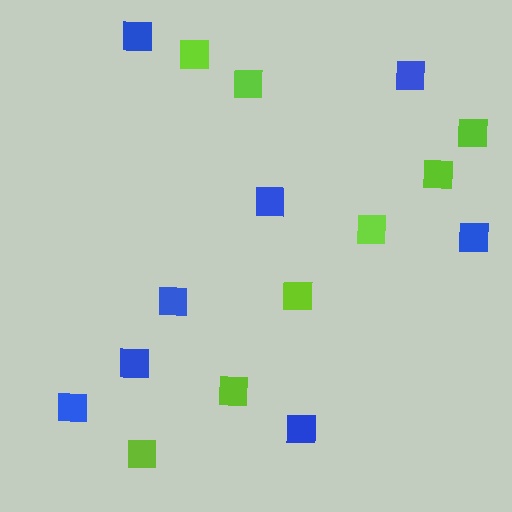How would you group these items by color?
There are 2 groups: one group of blue squares (8) and one group of lime squares (8).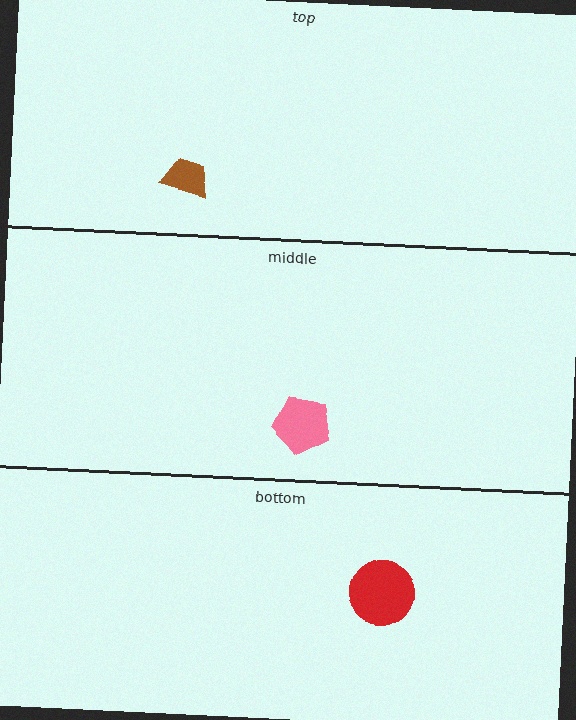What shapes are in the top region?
The brown trapezoid.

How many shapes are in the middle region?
1.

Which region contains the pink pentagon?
The middle region.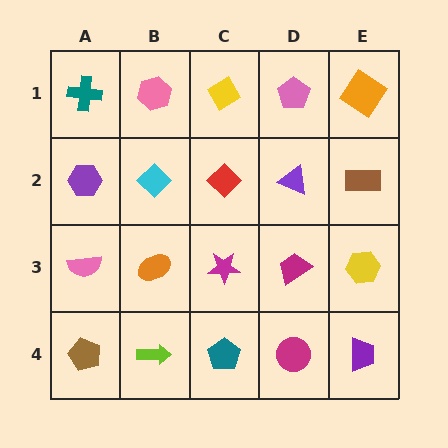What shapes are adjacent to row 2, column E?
An orange diamond (row 1, column E), a yellow hexagon (row 3, column E), a purple triangle (row 2, column D).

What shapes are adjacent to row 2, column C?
A yellow diamond (row 1, column C), a magenta star (row 3, column C), a cyan diamond (row 2, column B), a purple triangle (row 2, column D).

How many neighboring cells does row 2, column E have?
3.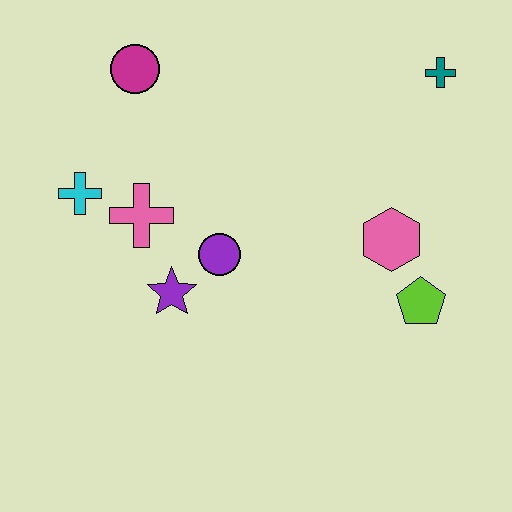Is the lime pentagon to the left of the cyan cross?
No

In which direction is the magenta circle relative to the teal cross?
The magenta circle is to the left of the teal cross.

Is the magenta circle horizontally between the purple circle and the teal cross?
No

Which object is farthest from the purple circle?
The teal cross is farthest from the purple circle.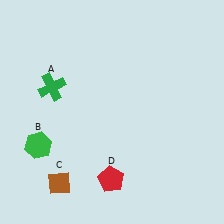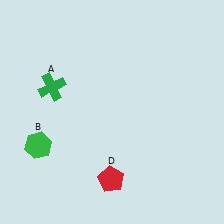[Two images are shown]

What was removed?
The brown diamond (C) was removed in Image 2.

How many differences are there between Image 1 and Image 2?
There is 1 difference between the two images.